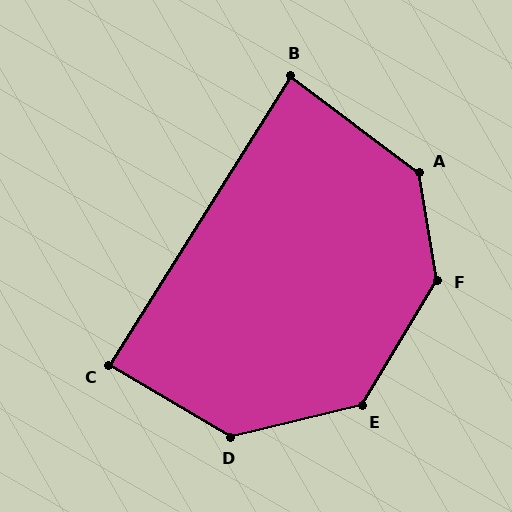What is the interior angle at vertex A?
Approximately 137 degrees (obtuse).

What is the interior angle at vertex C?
Approximately 89 degrees (approximately right).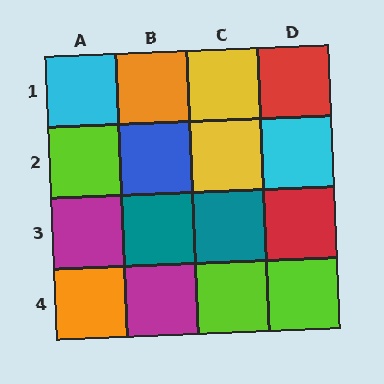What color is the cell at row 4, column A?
Orange.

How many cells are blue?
1 cell is blue.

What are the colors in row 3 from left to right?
Magenta, teal, teal, red.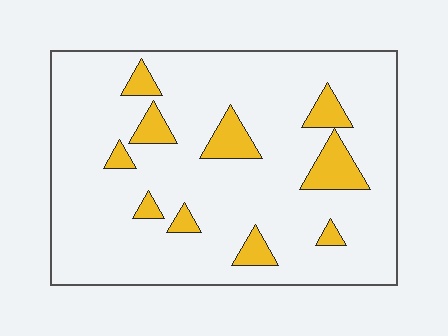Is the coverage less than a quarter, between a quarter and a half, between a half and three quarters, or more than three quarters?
Less than a quarter.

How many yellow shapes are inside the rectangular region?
10.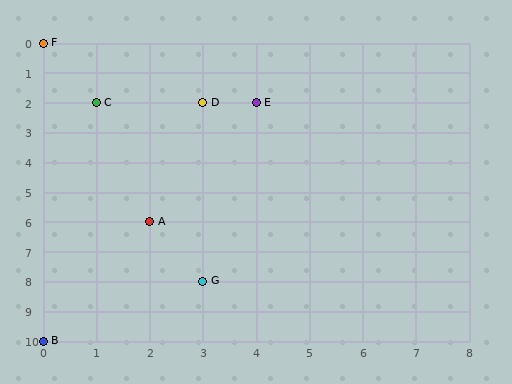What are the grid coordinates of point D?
Point D is at grid coordinates (3, 2).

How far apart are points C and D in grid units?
Points C and D are 2 columns apart.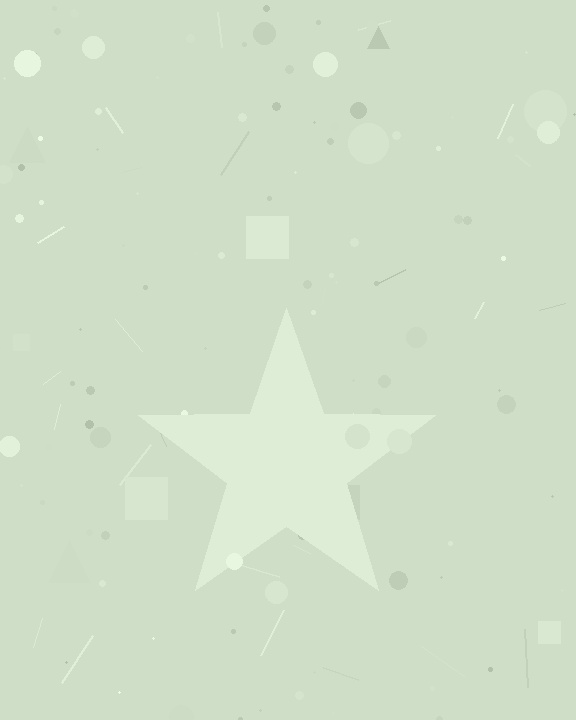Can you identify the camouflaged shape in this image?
The camouflaged shape is a star.